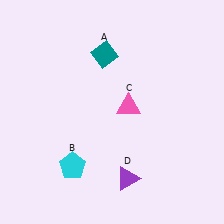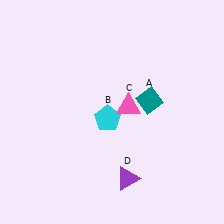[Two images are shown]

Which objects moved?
The objects that moved are: the teal diamond (A), the cyan pentagon (B).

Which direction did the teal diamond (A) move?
The teal diamond (A) moved down.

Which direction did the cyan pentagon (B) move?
The cyan pentagon (B) moved up.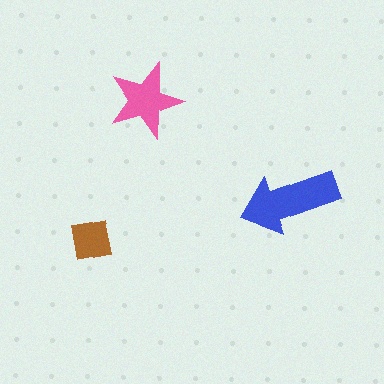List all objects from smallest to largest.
The brown square, the pink star, the blue arrow.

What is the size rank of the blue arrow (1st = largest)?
1st.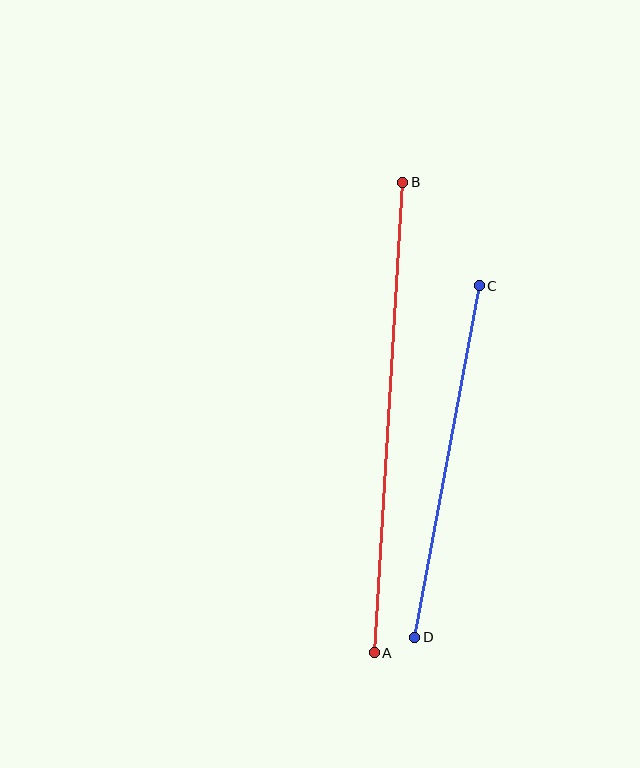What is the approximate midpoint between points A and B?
The midpoint is at approximately (388, 418) pixels.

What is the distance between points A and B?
The distance is approximately 471 pixels.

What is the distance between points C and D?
The distance is approximately 358 pixels.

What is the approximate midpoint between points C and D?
The midpoint is at approximately (447, 462) pixels.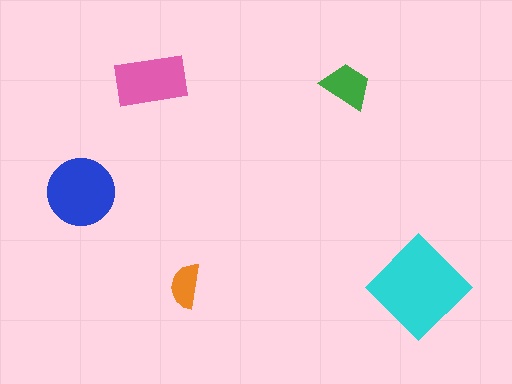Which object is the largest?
The cyan diamond.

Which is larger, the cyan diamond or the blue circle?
The cyan diamond.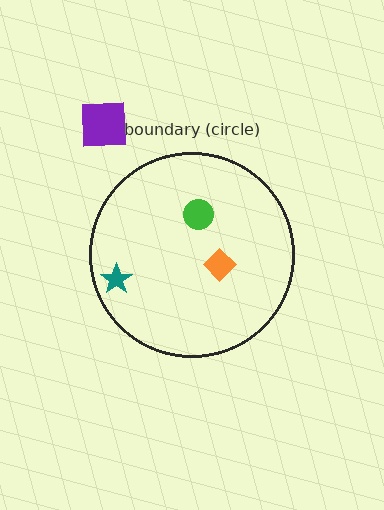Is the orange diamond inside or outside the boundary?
Inside.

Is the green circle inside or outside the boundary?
Inside.